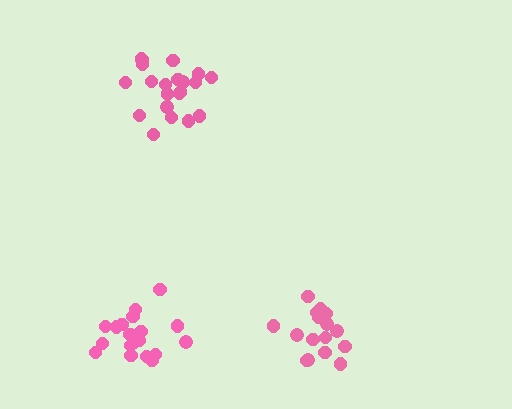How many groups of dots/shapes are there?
There are 3 groups.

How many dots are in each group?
Group 1: 19 dots, Group 2: 21 dots, Group 3: 16 dots (56 total).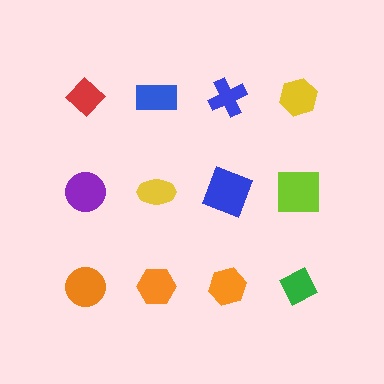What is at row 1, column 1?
A red diamond.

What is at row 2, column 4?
A lime square.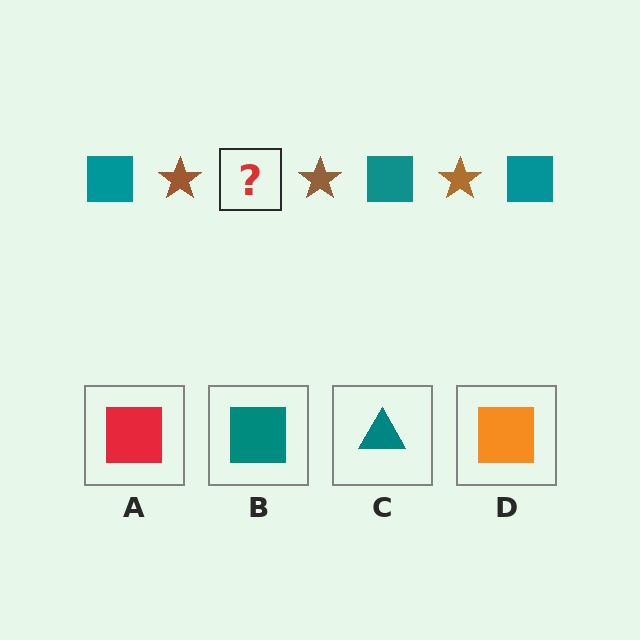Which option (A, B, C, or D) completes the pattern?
B.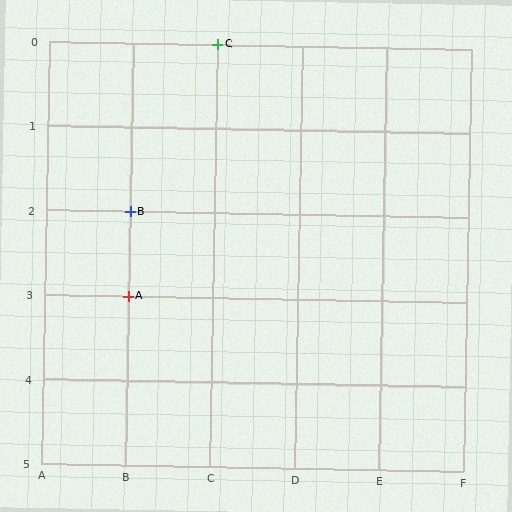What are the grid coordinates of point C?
Point C is at grid coordinates (C, 0).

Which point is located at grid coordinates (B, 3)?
Point A is at (B, 3).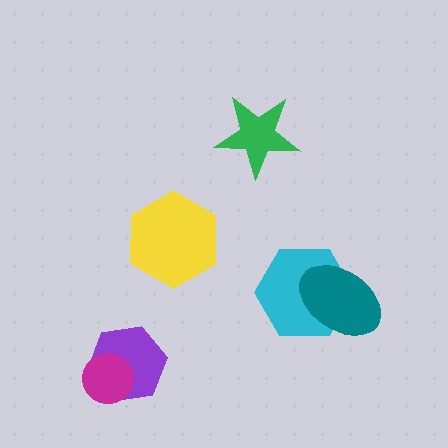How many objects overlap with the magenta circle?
1 object overlaps with the magenta circle.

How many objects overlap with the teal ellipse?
1 object overlaps with the teal ellipse.